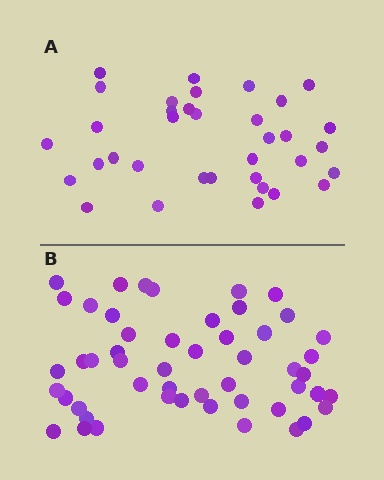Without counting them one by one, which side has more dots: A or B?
Region B (the bottom region) has more dots.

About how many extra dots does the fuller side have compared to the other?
Region B has approximately 15 more dots than region A.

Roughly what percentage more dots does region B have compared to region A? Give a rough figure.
About 45% more.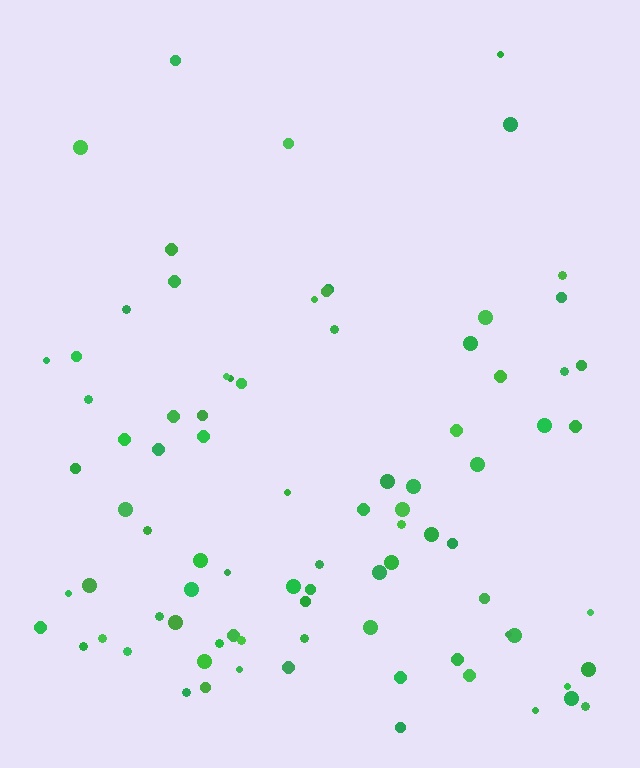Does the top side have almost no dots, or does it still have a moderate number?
Still a moderate number, just noticeably fewer than the bottom.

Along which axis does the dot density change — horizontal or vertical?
Vertical.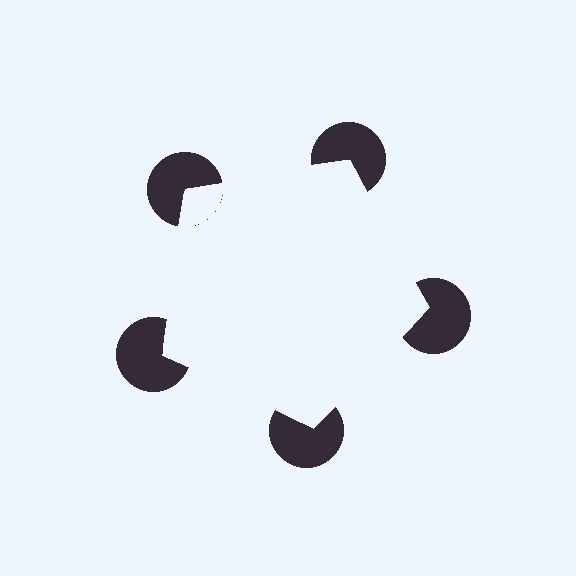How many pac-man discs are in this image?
There are 5 — one at each vertex of the illusory pentagon.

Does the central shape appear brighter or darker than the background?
It typically appears slightly brighter than the background, even though no actual brightness change is drawn.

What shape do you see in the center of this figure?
An illusory pentagon — its edges are inferred from the aligned wedge cuts in the pac-man discs, not physically drawn.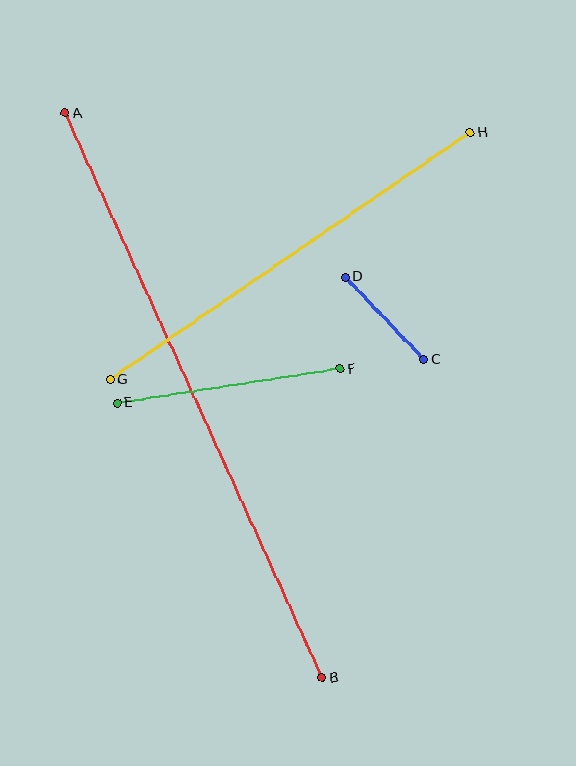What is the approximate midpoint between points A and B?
The midpoint is at approximately (194, 395) pixels.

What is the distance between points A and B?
The distance is approximately 620 pixels.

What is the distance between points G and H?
The distance is approximately 437 pixels.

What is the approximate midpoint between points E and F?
The midpoint is at approximately (228, 386) pixels.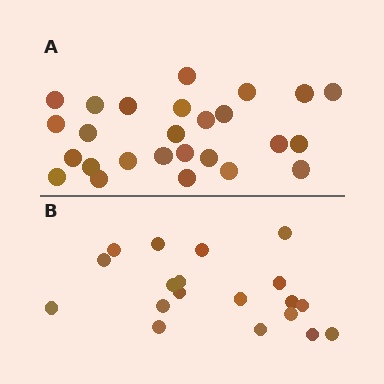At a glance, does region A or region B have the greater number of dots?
Region A (the top region) has more dots.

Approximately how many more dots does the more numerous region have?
Region A has roughly 8 or so more dots than region B.